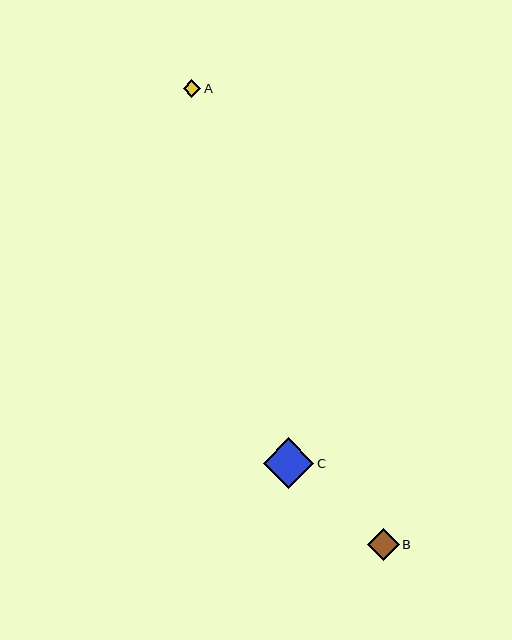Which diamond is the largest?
Diamond C is the largest with a size of approximately 50 pixels.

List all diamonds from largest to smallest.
From largest to smallest: C, B, A.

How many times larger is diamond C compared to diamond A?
Diamond C is approximately 2.9 times the size of diamond A.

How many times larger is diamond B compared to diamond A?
Diamond B is approximately 1.8 times the size of diamond A.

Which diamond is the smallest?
Diamond A is the smallest with a size of approximately 18 pixels.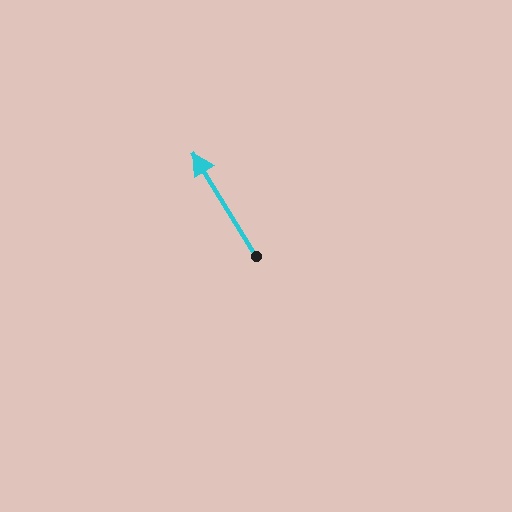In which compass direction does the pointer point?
Northwest.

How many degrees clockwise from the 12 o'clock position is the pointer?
Approximately 329 degrees.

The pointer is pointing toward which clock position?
Roughly 11 o'clock.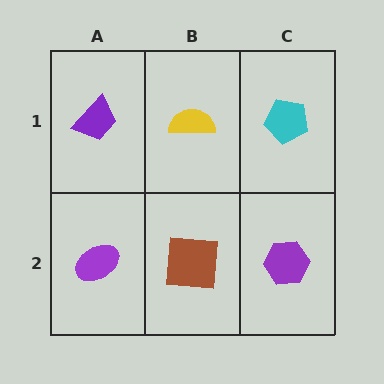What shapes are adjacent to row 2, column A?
A purple trapezoid (row 1, column A), a brown square (row 2, column B).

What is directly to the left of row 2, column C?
A brown square.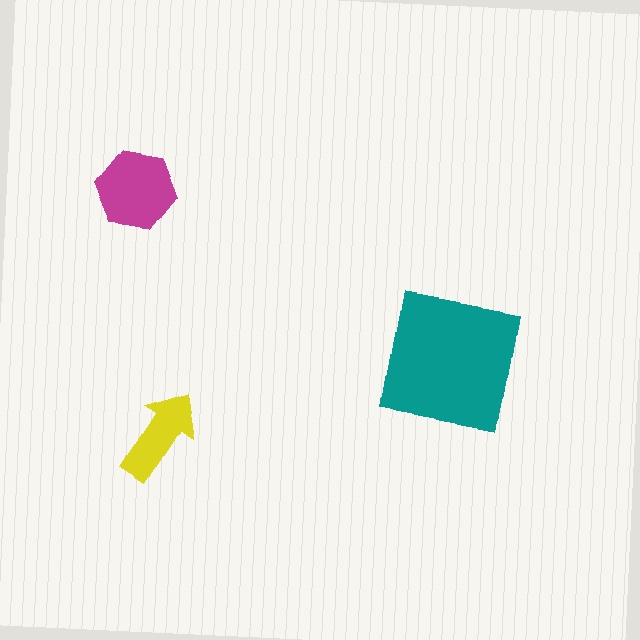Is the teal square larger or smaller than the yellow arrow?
Larger.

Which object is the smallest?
The yellow arrow.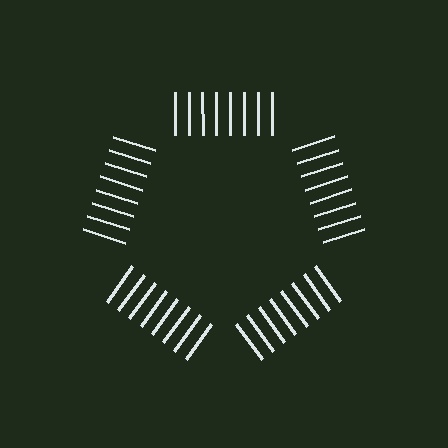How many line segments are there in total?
40 — 8 along each of the 5 edges.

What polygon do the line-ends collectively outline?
An illusory pentagon — the line segments terminate on its edges but no continuous stroke is drawn.